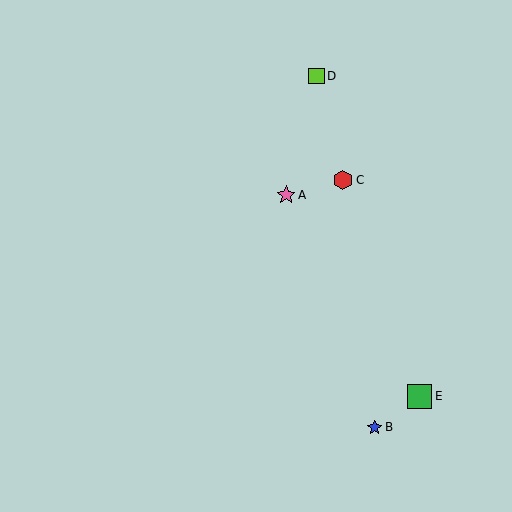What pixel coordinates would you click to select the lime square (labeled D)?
Click at (316, 76) to select the lime square D.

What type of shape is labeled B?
Shape B is a blue star.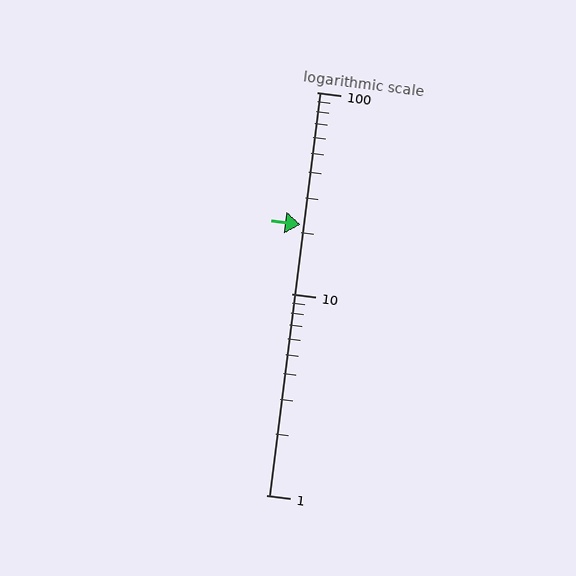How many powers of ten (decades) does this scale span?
The scale spans 2 decades, from 1 to 100.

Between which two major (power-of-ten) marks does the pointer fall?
The pointer is between 10 and 100.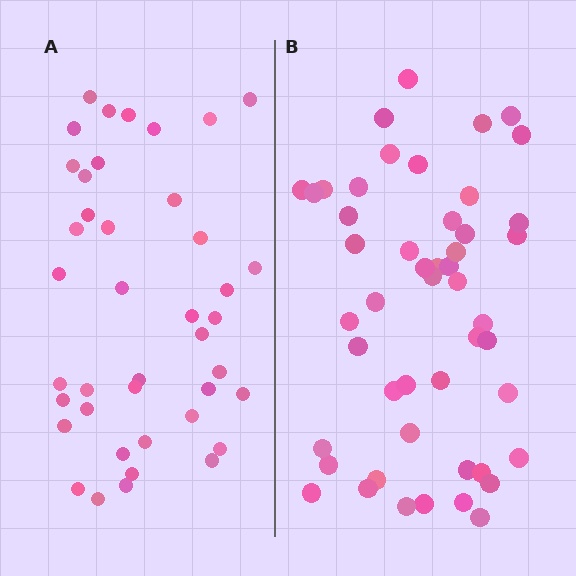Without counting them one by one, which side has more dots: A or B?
Region B (the right region) has more dots.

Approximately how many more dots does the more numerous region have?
Region B has roughly 8 or so more dots than region A.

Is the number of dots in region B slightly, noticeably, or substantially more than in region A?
Region B has only slightly more — the two regions are fairly close. The ratio is roughly 1.2 to 1.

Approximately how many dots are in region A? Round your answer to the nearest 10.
About 40 dots. (The exact count is 41, which rounds to 40.)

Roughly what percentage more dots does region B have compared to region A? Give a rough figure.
About 20% more.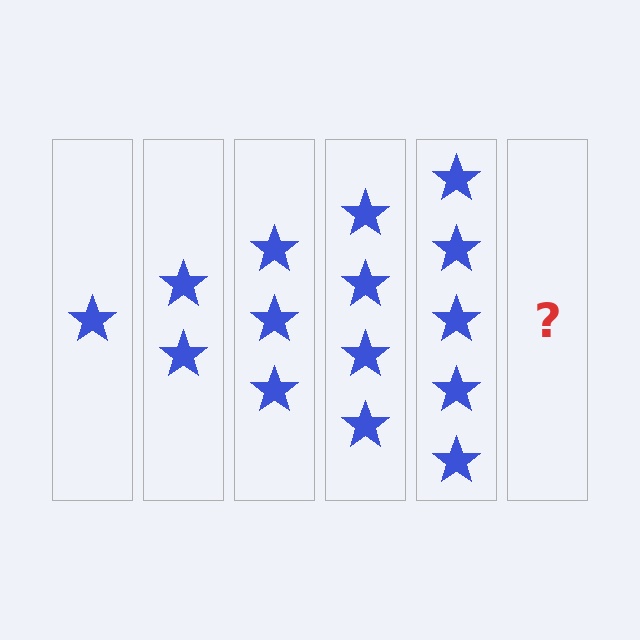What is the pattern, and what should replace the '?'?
The pattern is that each step adds one more star. The '?' should be 6 stars.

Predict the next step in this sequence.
The next step is 6 stars.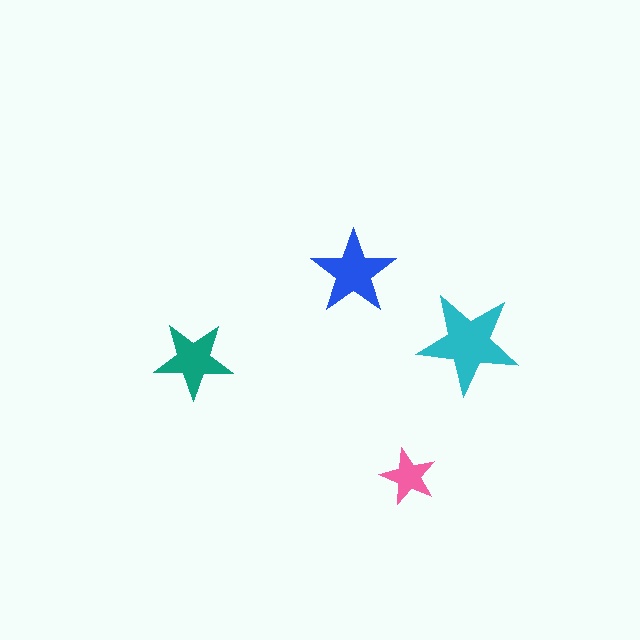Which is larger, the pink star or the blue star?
The blue one.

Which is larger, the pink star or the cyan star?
The cyan one.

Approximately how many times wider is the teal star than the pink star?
About 1.5 times wider.